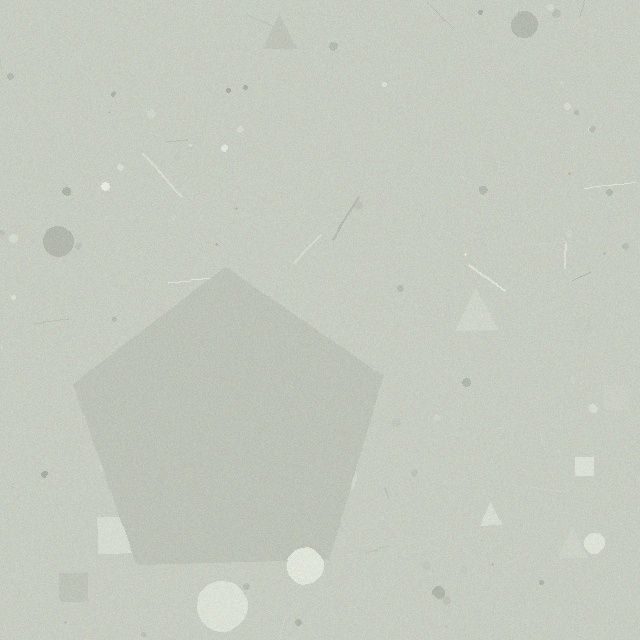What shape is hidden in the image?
A pentagon is hidden in the image.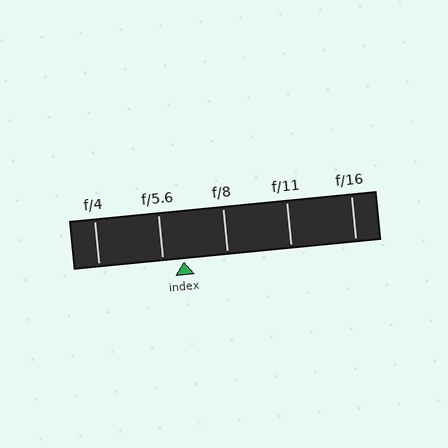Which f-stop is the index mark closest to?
The index mark is closest to f/5.6.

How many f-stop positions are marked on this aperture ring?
There are 5 f-stop positions marked.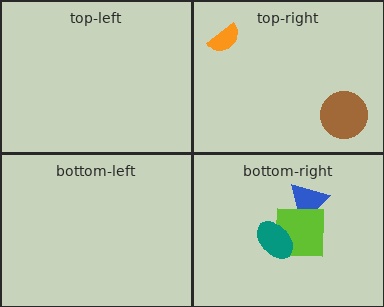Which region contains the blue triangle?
The bottom-right region.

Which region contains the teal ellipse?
The bottom-right region.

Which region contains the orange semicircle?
The top-right region.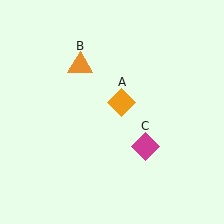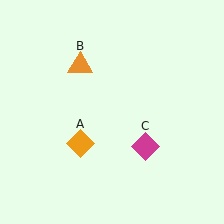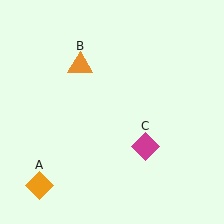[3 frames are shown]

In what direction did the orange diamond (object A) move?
The orange diamond (object A) moved down and to the left.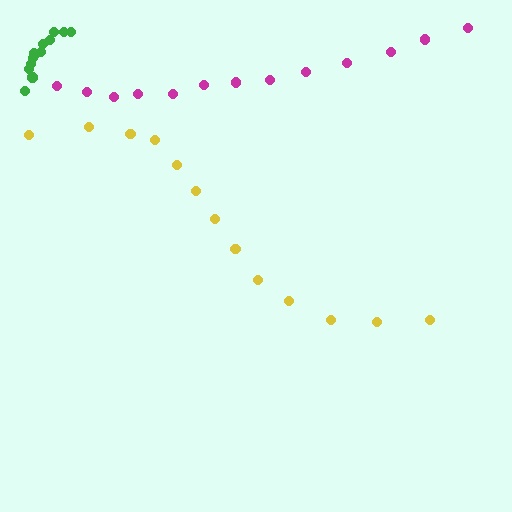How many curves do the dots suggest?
There are 3 distinct paths.